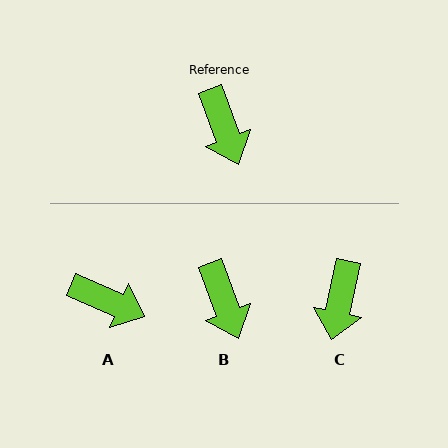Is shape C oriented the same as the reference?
No, it is off by about 33 degrees.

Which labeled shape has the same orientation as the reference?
B.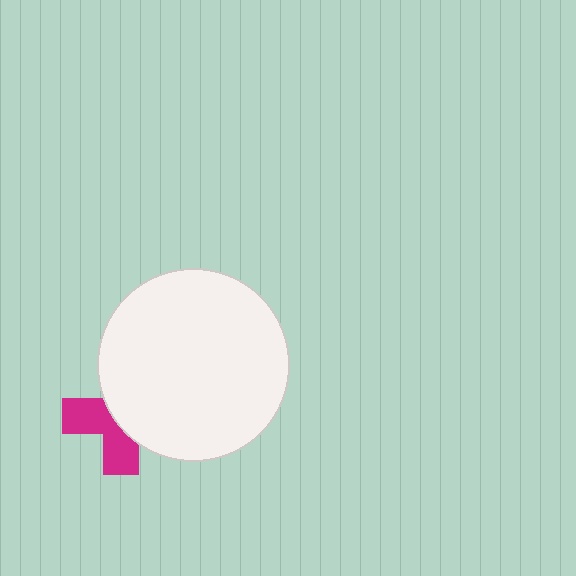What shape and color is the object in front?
The object in front is a white circle.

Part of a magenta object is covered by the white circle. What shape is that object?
It is a cross.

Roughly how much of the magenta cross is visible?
About half of it is visible (roughly 45%).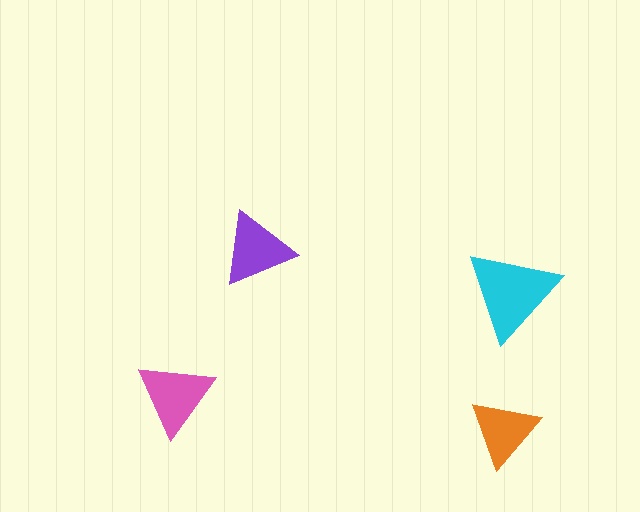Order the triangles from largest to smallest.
the cyan one, the pink one, the purple one, the orange one.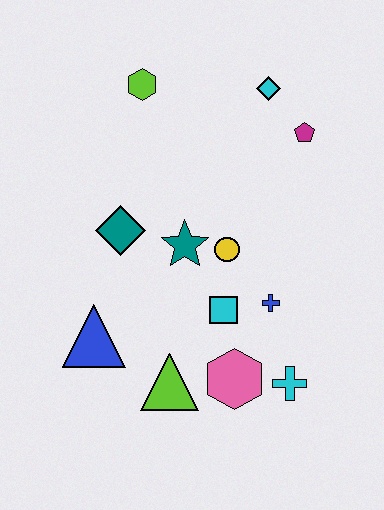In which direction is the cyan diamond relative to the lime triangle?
The cyan diamond is above the lime triangle.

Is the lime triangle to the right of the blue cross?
No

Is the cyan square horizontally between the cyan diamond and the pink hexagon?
No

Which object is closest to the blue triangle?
The lime triangle is closest to the blue triangle.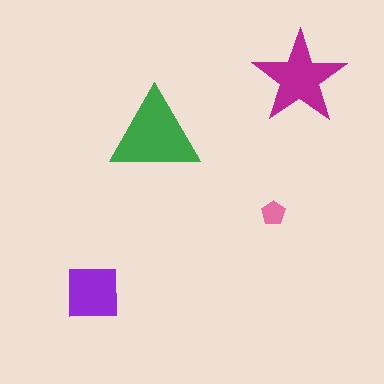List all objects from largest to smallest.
The green triangle, the magenta star, the purple square, the pink pentagon.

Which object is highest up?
The magenta star is topmost.